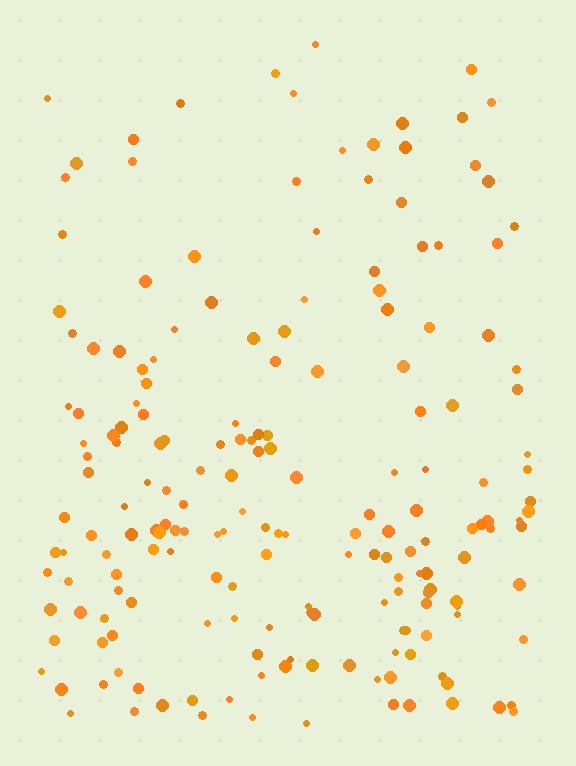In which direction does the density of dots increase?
From top to bottom, with the bottom side densest.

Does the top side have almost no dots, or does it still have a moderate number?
Still a moderate number, just noticeably fewer than the bottom.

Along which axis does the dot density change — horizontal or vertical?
Vertical.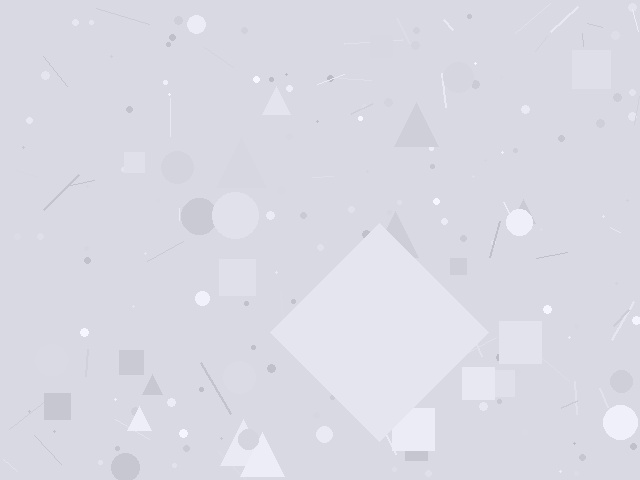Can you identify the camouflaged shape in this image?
The camouflaged shape is a diamond.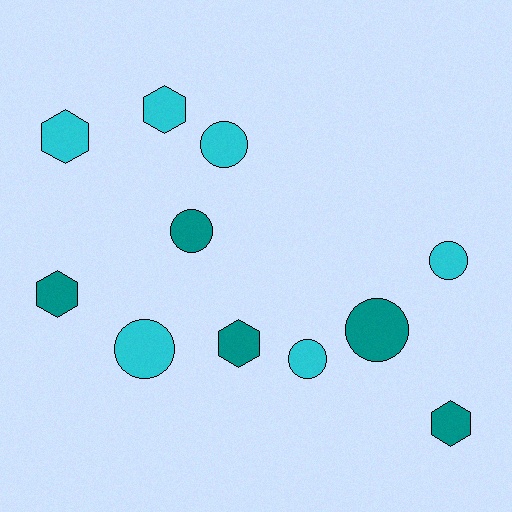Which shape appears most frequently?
Circle, with 6 objects.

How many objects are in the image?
There are 11 objects.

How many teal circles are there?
There are 2 teal circles.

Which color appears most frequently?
Cyan, with 6 objects.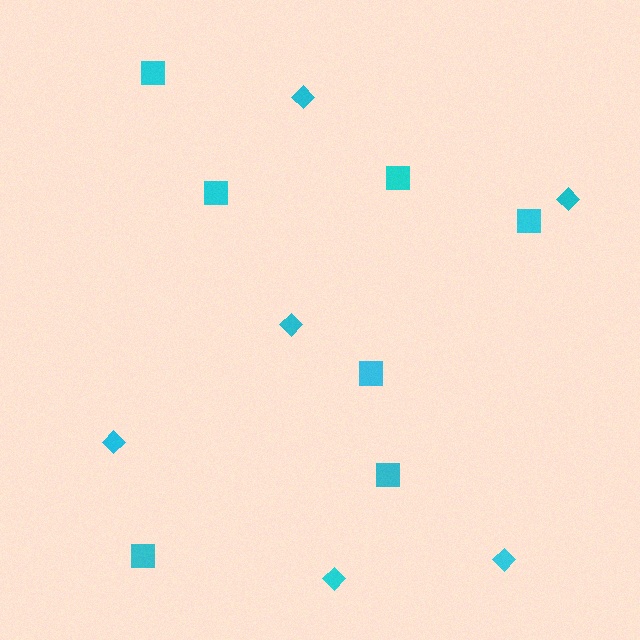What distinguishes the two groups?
There are 2 groups: one group of diamonds (6) and one group of squares (7).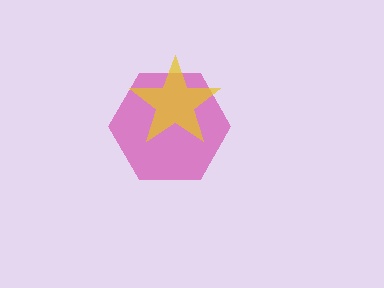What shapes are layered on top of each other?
The layered shapes are: a magenta hexagon, a yellow star.